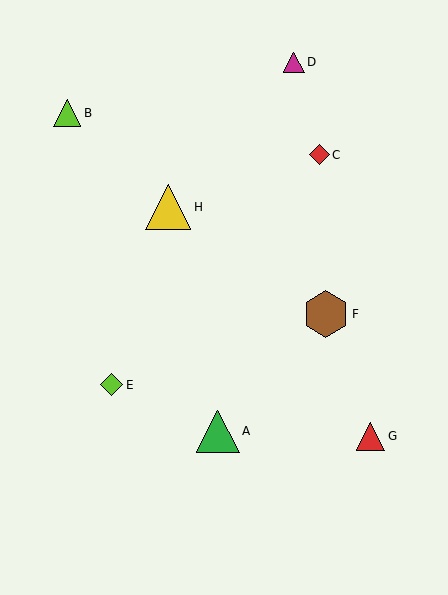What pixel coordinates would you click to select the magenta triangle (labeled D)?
Click at (294, 62) to select the magenta triangle D.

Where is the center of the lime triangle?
The center of the lime triangle is at (67, 113).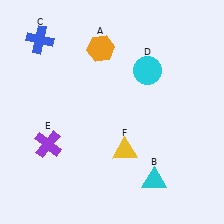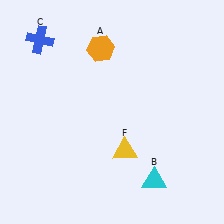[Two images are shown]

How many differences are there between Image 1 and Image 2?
There are 2 differences between the two images.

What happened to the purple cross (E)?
The purple cross (E) was removed in Image 2. It was in the bottom-left area of Image 1.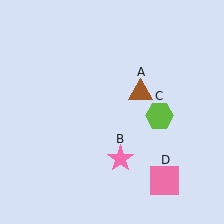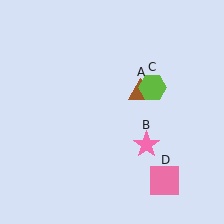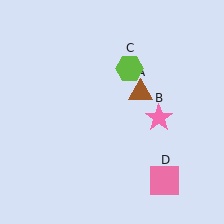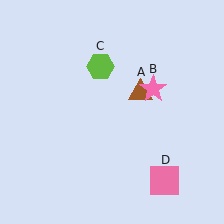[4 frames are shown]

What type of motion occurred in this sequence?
The pink star (object B), lime hexagon (object C) rotated counterclockwise around the center of the scene.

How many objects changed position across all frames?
2 objects changed position: pink star (object B), lime hexagon (object C).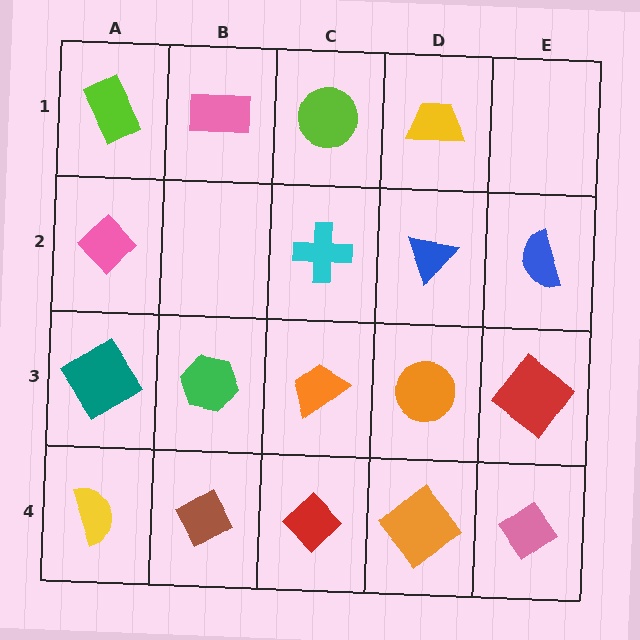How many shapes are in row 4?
5 shapes.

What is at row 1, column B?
A pink rectangle.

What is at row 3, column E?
A red diamond.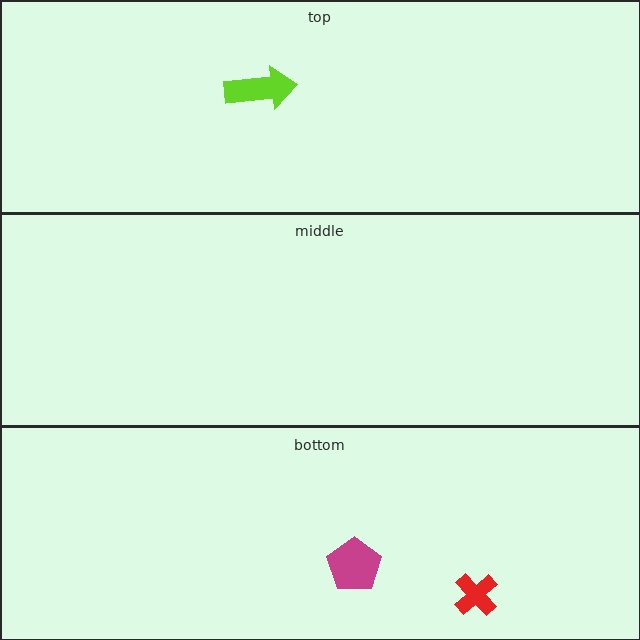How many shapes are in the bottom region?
2.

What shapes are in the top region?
The lime arrow.